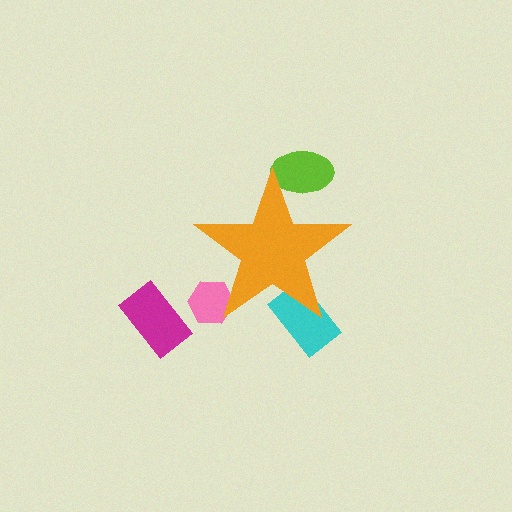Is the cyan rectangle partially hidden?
Yes, the cyan rectangle is partially hidden behind the orange star.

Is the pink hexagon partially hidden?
Yes, the pink hexagon is partially hidden behind the orange star.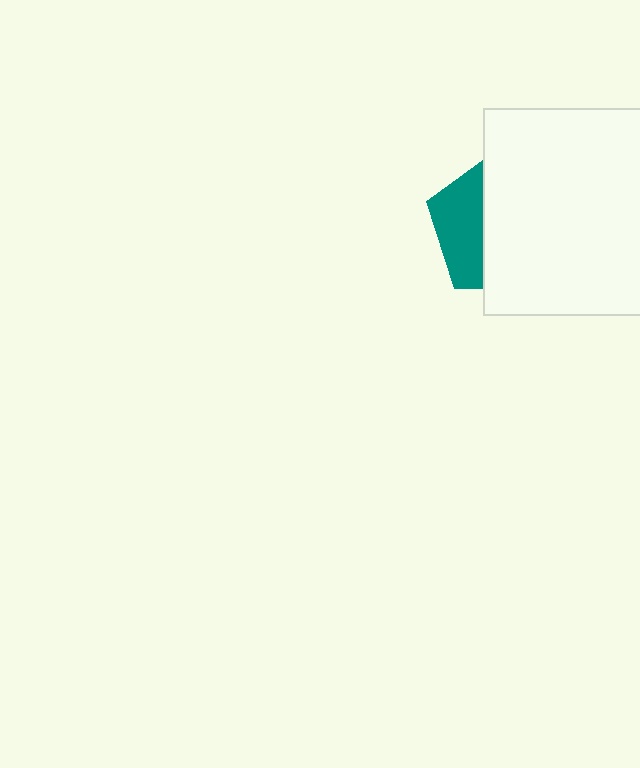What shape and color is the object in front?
The object in front is a white square.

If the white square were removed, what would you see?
You would see the complete teal pentagon.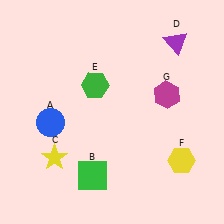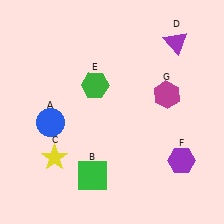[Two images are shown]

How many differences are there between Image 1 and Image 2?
There is 1 difference between the two images.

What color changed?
The hexagon (F) changed from yellow in Image 1 to purple in Image 2.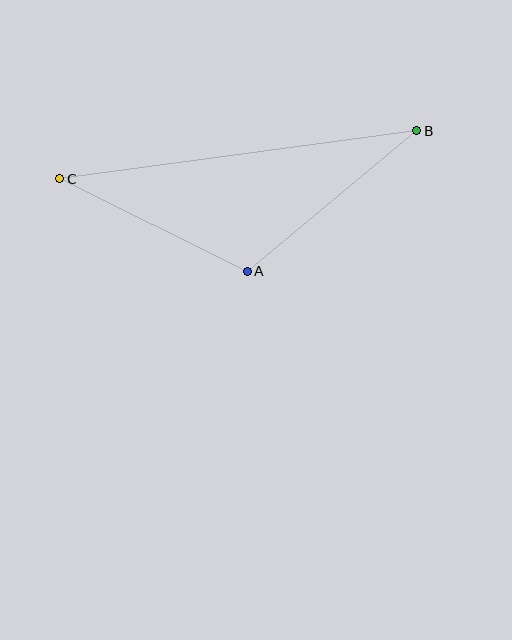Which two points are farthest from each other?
Points B and C are farthest from each other.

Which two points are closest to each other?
Points A and C are closest to each other.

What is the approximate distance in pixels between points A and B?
The distance between A and B is approximately 220 pixels.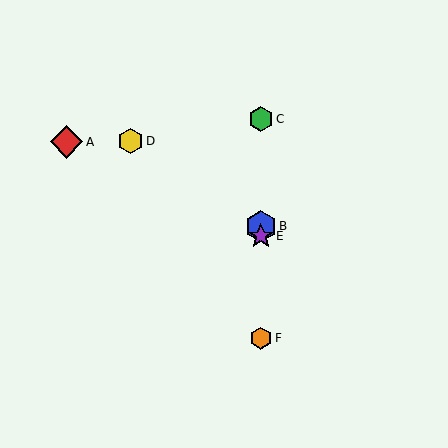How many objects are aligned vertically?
4 objects (B, C, E, F) are aligned vertically.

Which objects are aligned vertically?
Objects B, C, E, F are aligned vertically.